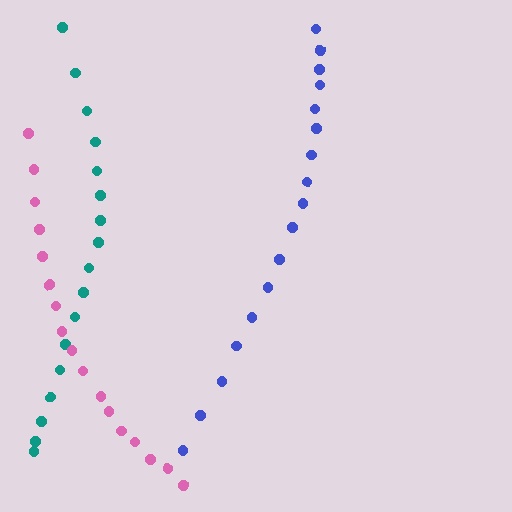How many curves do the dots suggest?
There are 3 distinct paths.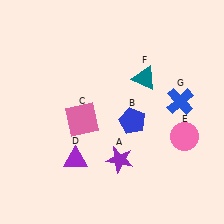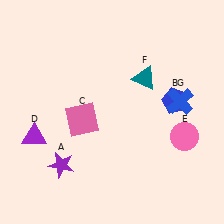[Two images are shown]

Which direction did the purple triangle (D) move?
The purple triangle (D) moved left.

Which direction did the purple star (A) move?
The purple star (A) moved left.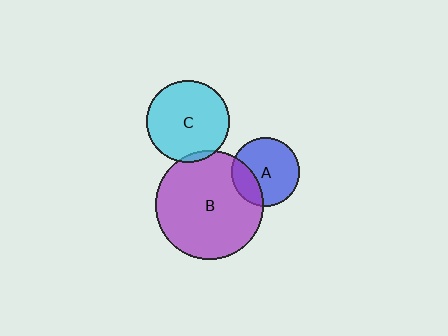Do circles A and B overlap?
Yes.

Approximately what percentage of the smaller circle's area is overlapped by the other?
Approximately 25%.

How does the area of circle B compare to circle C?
Approximately 1.7 times.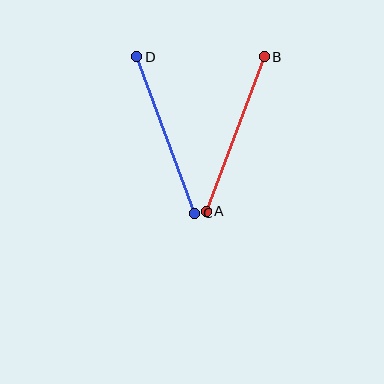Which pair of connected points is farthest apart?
Points C and D are farthest apart.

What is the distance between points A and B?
The distance is approximately 165 pixels.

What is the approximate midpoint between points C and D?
The midpoint is at approximately (166, 135) pixels.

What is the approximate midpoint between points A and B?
The midpoint is at approximately (235, 134) pixels.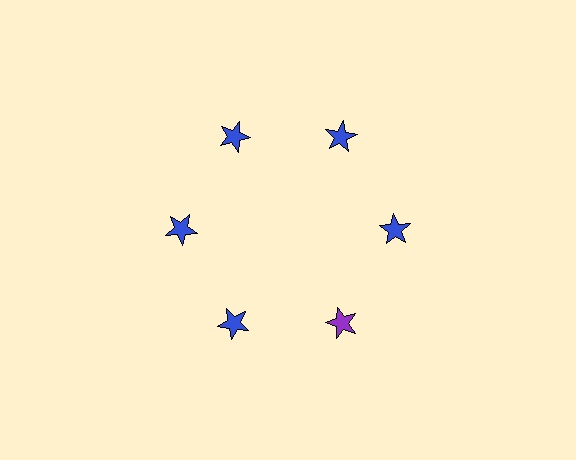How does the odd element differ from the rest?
It has a different color: purple instead of blue.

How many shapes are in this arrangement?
There are 6 shapes arranged in a ring pattern.